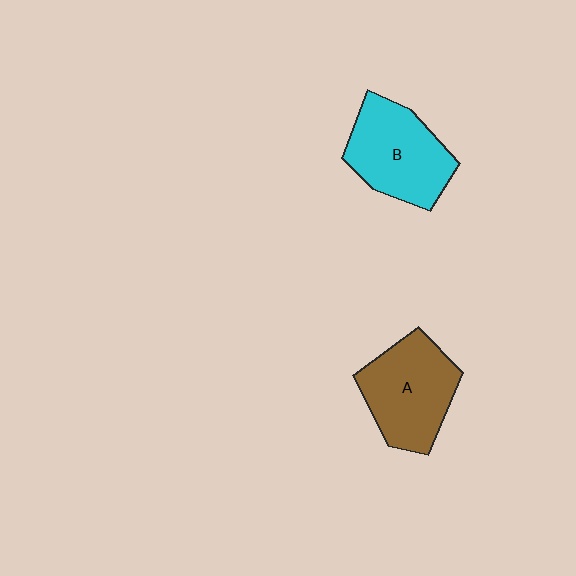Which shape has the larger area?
Shape A (brown).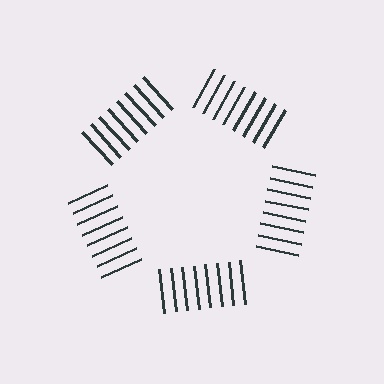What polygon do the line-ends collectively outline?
An illusory pentagon — the line segments terminate on its edges but no continuous stroke is drawn.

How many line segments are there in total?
40 — 8 along each of the 5 edges.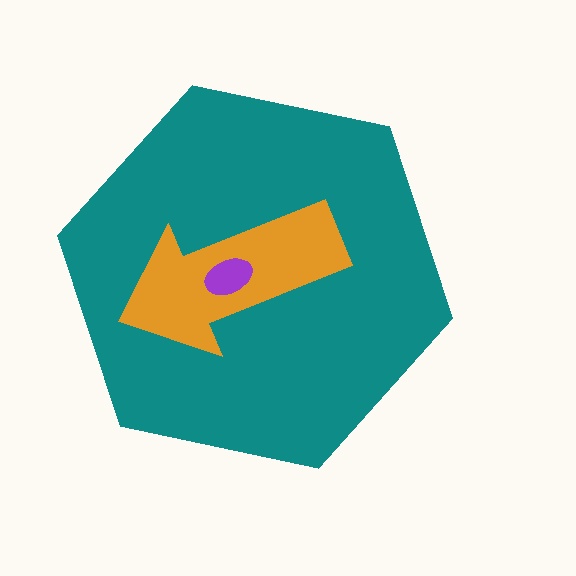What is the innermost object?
The purple ellipse.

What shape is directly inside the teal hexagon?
The orange arrow.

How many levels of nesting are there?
3.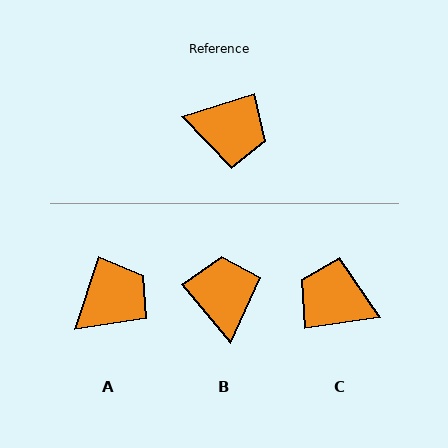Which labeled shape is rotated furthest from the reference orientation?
C, about 171 degrees away.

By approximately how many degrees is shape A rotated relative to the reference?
Approximately 55 degrees counter-clockwise.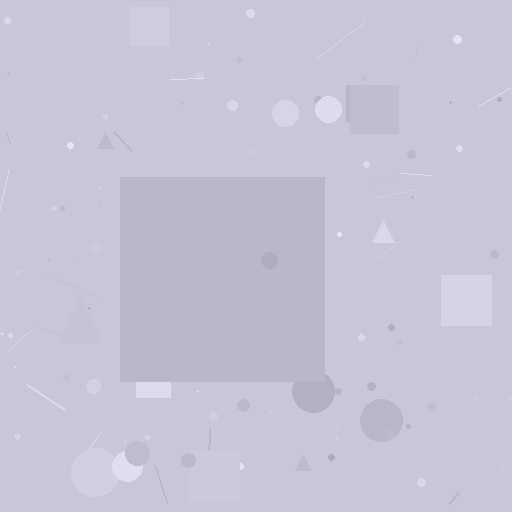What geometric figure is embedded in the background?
A square is embedded in the background.